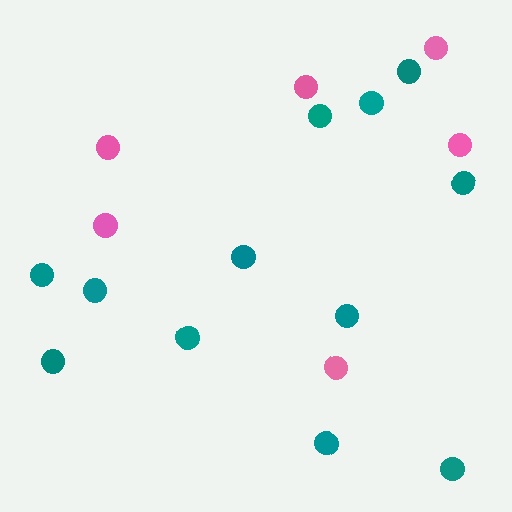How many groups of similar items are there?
There are 2 groups: one group of pink circles (6) and one group of teal circles (12).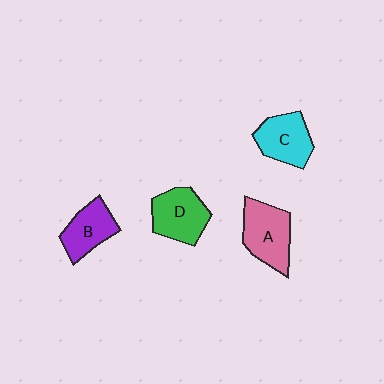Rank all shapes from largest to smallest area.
From largest to smallest: A (pink), D (green), C (cyan), B (purple).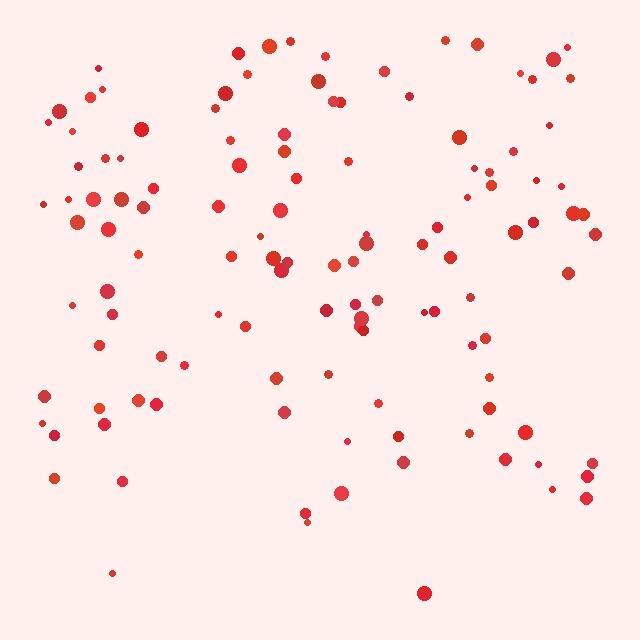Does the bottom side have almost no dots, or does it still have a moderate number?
Still a moderate number, just noticeably fewer than the top.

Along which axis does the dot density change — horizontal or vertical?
Vertical.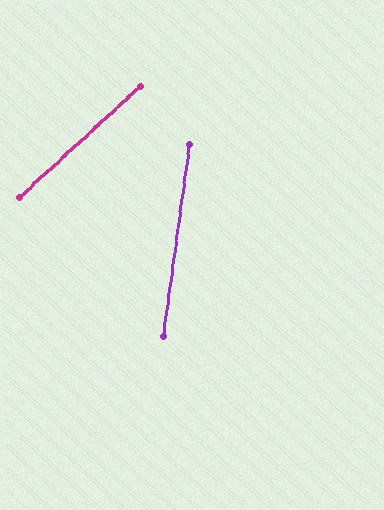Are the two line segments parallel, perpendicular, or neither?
Neither parallel nor perpendicular — they differ by about 40°.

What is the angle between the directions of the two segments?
Approximately 40 degrees.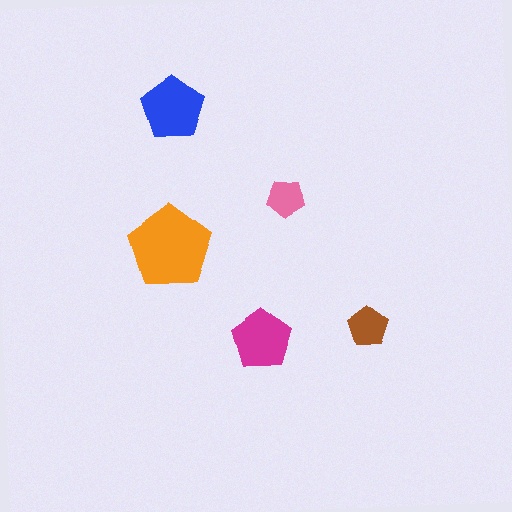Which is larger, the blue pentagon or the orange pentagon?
The orange one.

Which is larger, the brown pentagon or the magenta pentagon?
The magenta one.